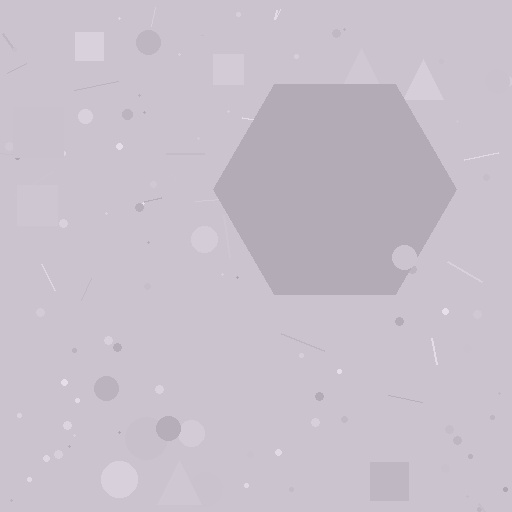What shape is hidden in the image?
A hexagon is hidden in the image.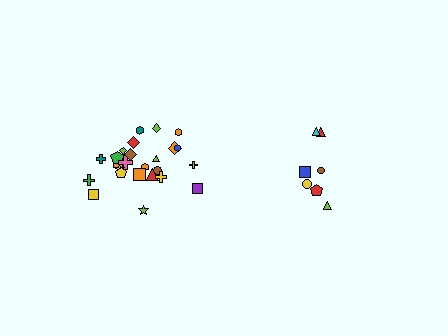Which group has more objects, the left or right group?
The left group.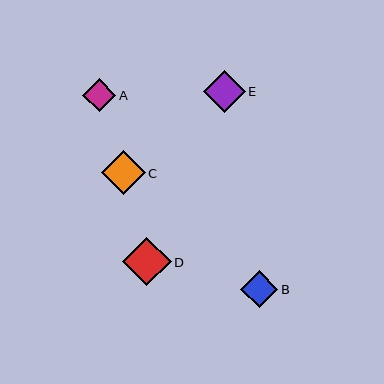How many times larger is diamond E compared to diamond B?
Diamond E is approximately 1.1 times the size of diamond B.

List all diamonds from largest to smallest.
From largest to smallest: D, C, E, B, A.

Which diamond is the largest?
Diamond D is the largest with a size of approximately 48 pixels.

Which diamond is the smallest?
Diamond A is the smallest with a size of approximately 33 pixels.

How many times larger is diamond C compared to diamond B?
Diamond C is approximately 1.2 times the size of diamond B.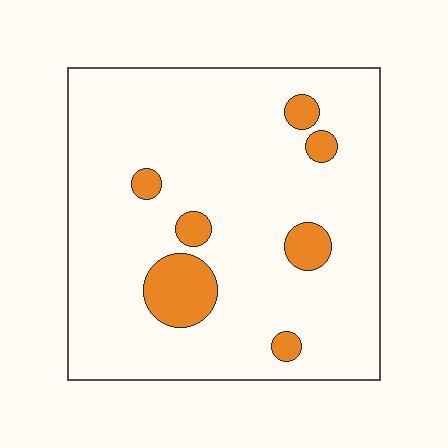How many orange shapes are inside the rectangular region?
7.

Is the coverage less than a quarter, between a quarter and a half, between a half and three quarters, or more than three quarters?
Less than a quarter.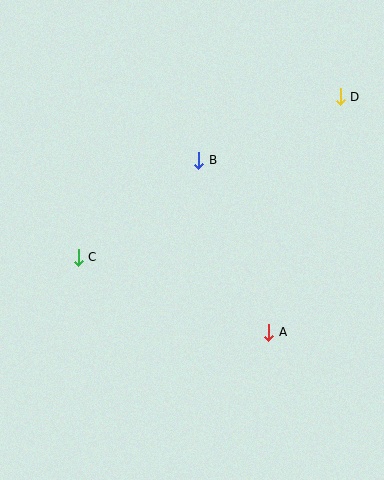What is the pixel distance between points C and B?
The distance between C and B is 155 pixels.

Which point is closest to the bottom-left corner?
Point C is closest to the bottom-left corner.